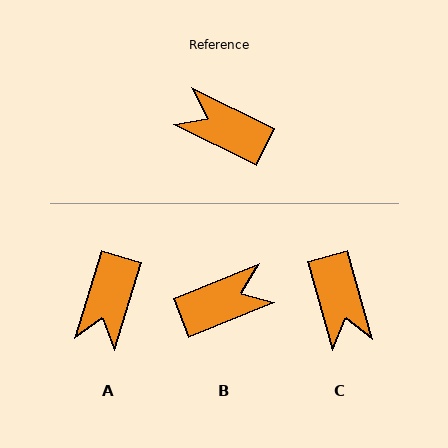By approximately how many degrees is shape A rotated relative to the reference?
Approximately 99 degrees counter-clockwise.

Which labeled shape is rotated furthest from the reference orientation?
C, about 132 degrees away.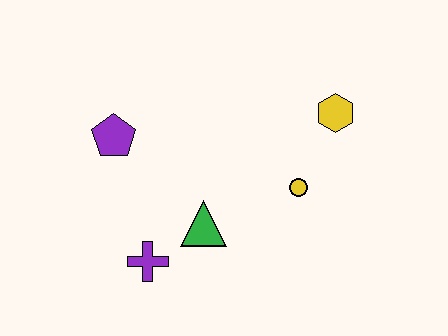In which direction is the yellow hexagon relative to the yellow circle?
The yellow hexagon is above the yellow circle.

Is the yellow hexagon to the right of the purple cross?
Yes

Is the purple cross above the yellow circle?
No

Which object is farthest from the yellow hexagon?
The purple cross is farthest from the yellow hexagon.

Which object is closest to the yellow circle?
The yellow hexagon is closest to the yellow circle.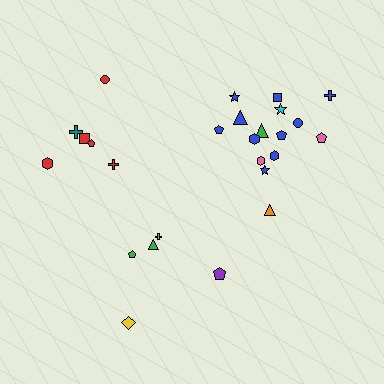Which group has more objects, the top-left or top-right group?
The top-right group.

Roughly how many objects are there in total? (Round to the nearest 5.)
Roughly 25 objects in total.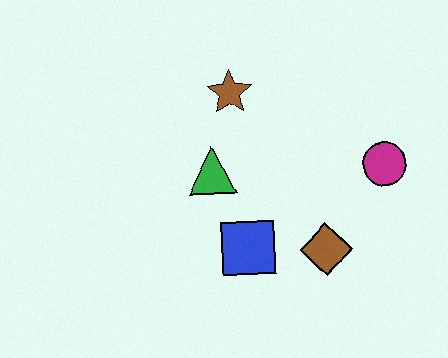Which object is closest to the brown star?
The green triangle is closest to the brown star.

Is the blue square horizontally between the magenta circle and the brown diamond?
No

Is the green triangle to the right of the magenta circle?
No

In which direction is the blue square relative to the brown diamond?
The blue square is to the left of the brown diamond.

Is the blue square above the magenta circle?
No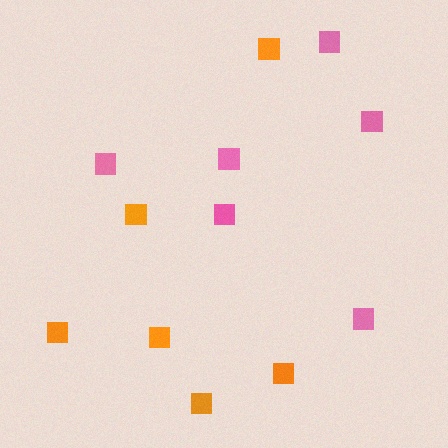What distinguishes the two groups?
There are 2 groups: one group of pink squares (6) and one group of orange squares (6).